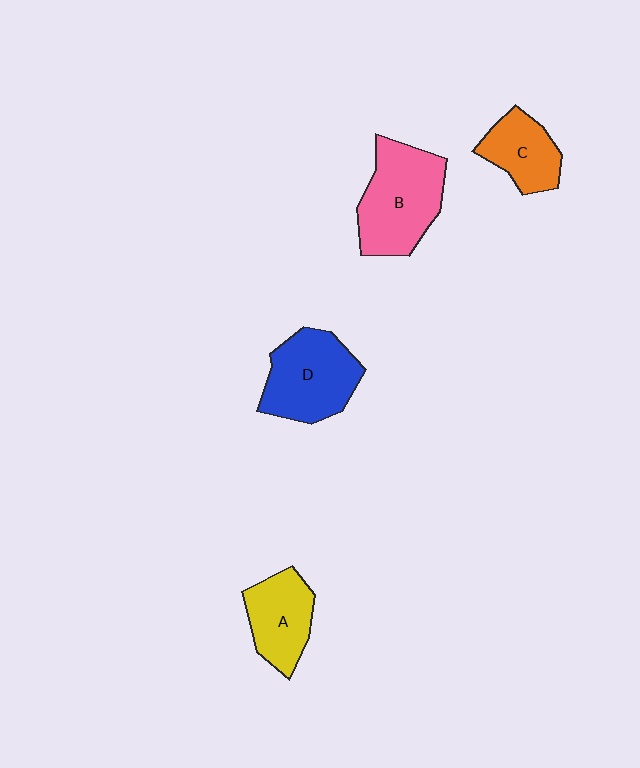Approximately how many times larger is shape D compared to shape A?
Approximately 1.4 times.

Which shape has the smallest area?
Shape C (orange).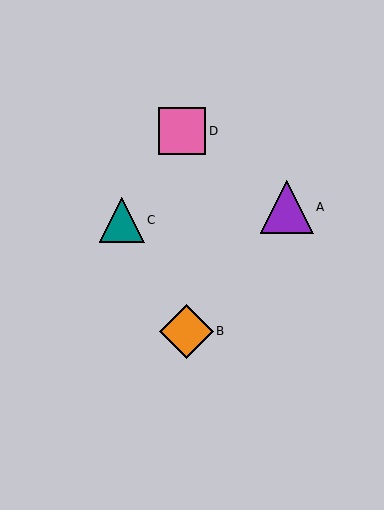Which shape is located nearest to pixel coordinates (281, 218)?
The purple triangle (labeled A) at (287, 207) is nearest to that location.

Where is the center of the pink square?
The center of the pink square is at (182, 131).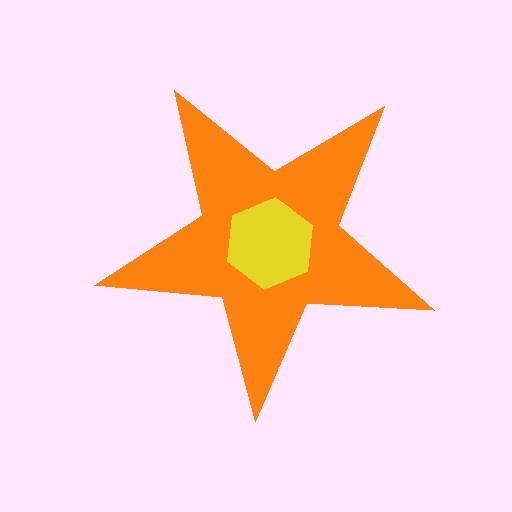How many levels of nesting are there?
2.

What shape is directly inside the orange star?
The yellow hexagon.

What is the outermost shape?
The orange star.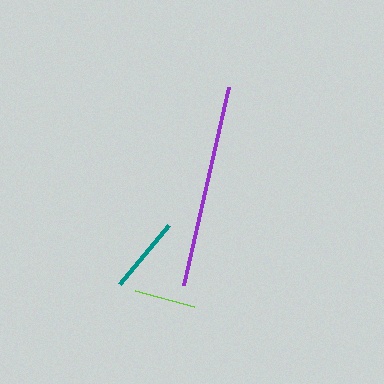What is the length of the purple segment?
The purple segment is approximately 203 pixels long.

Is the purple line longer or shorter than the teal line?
The purple line is longer than the teal line.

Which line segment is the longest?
The purple line is the longest at approximately 203 pixels.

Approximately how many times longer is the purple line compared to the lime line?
The purple line is approximately 3.3 times the length of the lime line.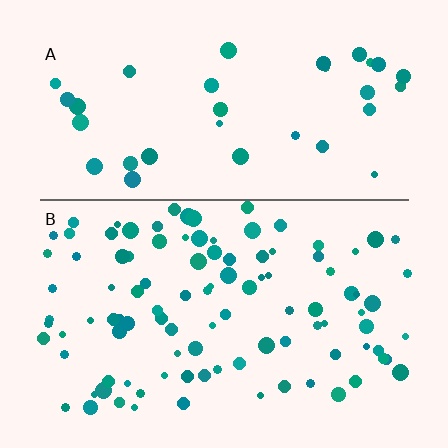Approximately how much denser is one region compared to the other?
Approximately 2.9× — region B over region A.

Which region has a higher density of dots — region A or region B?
B (the bottom).